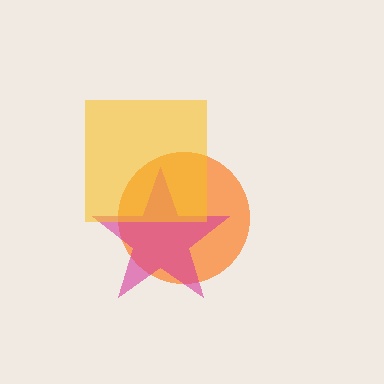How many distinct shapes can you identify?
There are 3 distinct shapes: an orange circle, a magenta star, a yellow square.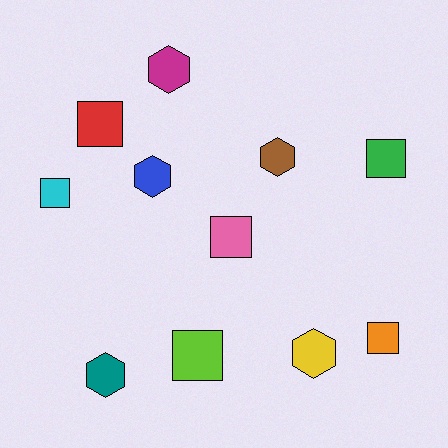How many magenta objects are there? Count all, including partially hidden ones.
There is 1 magenta object.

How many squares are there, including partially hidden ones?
There are 6 squares.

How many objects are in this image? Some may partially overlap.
There are 11 objects.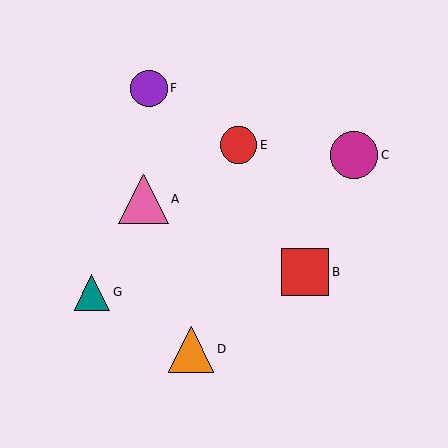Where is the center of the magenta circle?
The center of the magenta circle is at (354, 155).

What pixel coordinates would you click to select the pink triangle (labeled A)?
Click at (143, 199) to select the pink triangle A.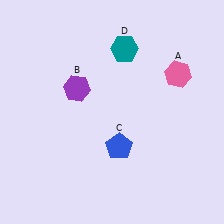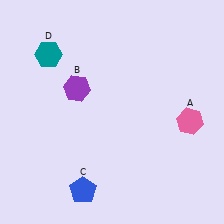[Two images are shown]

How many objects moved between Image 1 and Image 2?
3 objects moved between the two images.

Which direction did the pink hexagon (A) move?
The pink hexagon (A) moved down.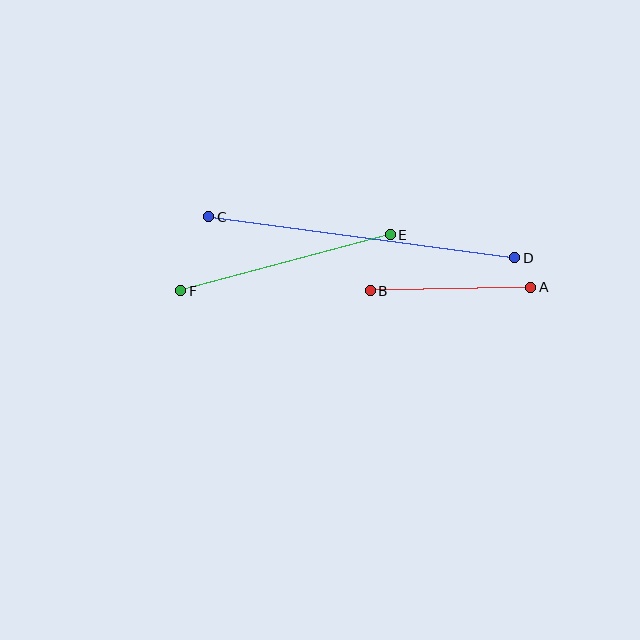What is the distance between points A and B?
The distance is approximately 160 pixels.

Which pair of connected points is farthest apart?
Points C and D are farthest apart.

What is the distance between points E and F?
The distance is approximately 217 pixels.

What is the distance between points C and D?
The distance is approximately 308 pixels.